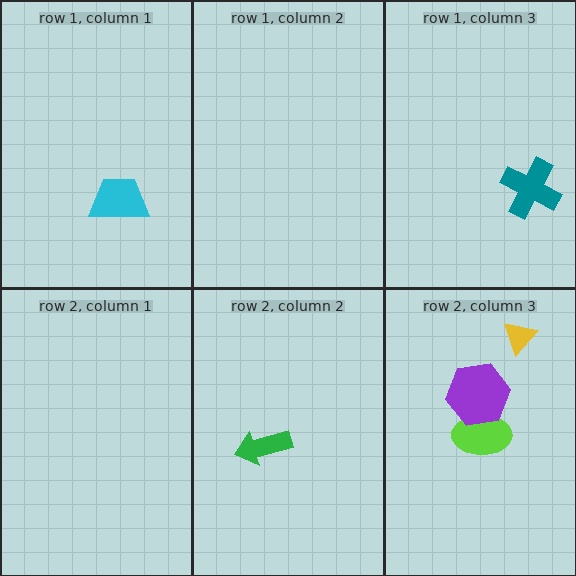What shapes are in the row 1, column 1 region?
The cyan trapezoid.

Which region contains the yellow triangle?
The row 2, column 3 region.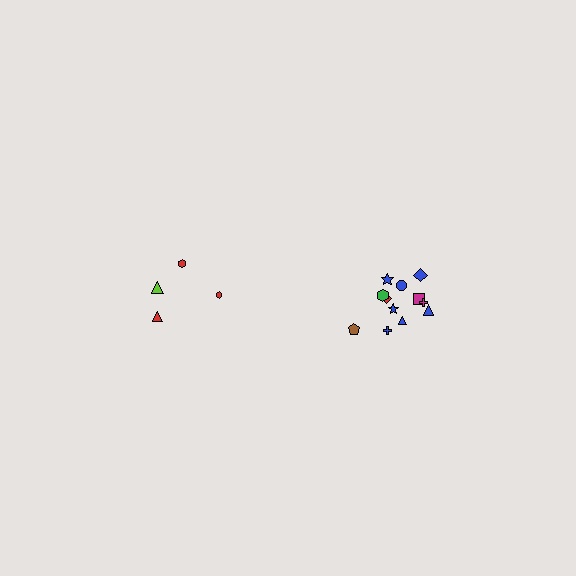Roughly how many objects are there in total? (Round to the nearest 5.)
Roughly 15 objects in total.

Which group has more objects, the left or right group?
The right group.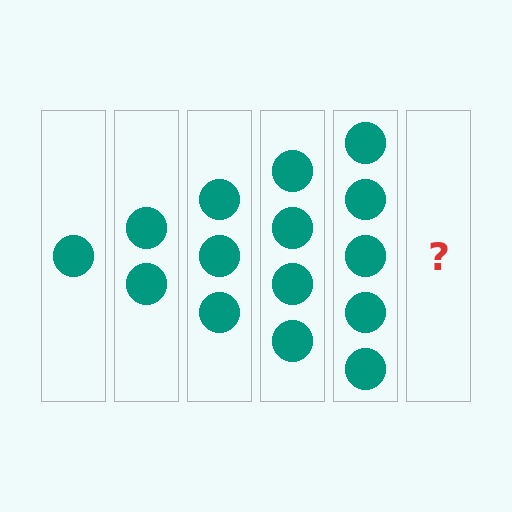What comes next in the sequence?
The next element should be 6 circles.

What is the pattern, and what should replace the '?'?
The pattern is that each step adds one more circle. The '?' should be 6 circles.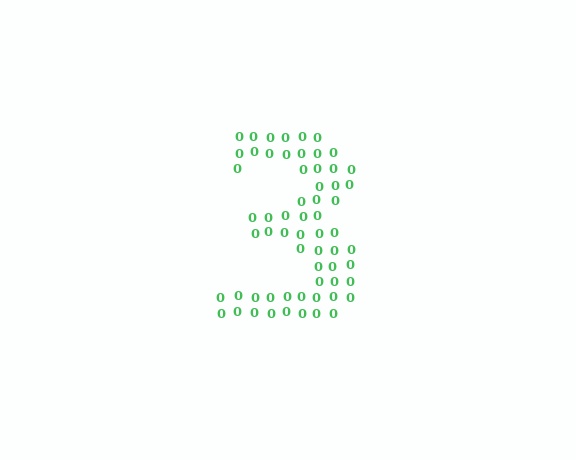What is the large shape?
The large shape is the digit 3.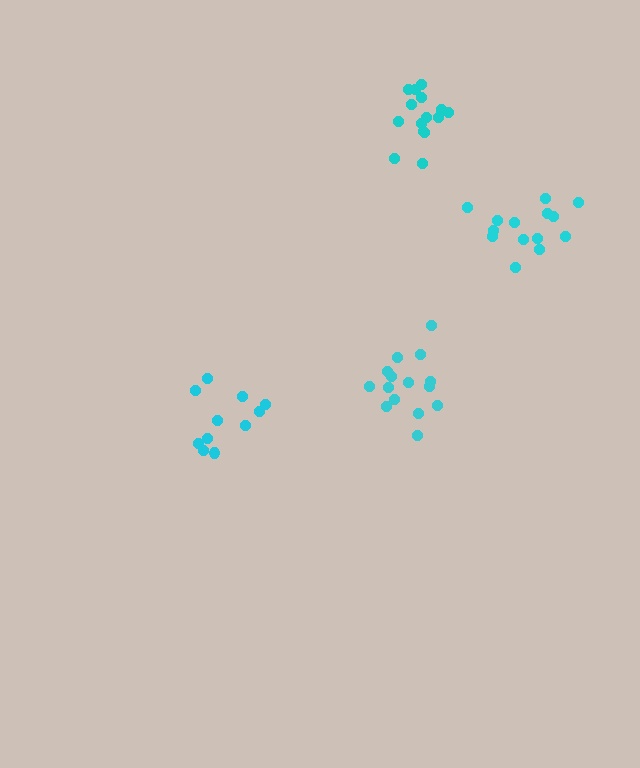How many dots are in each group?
Group 1: 14 dots, Group 2: 11 dots, Group 3: 15 dots, Group 4: 15 dots (55 total).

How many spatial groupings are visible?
There are 4 spatial groupings.